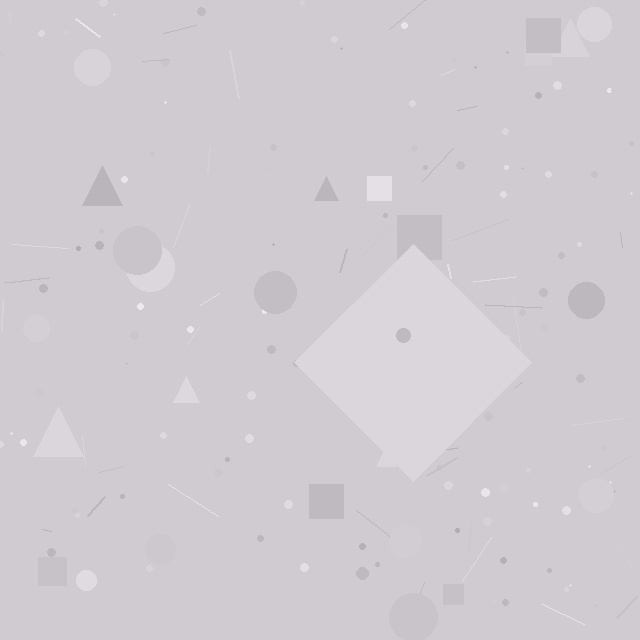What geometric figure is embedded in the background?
A diamond is embedded in the background.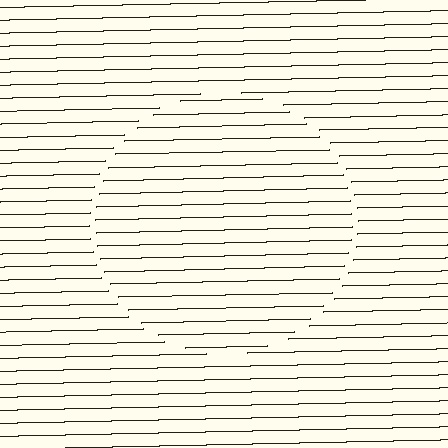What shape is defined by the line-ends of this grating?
An illusory circle. The interior of the shape contains the same grating, shifted by half a period — the contour is defined by the phase discontinuity where line-ends from the inner and outer gratings abut.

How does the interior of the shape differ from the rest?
The interior of the shape contains the same grating, shifted by half a period — the contour is defined by the phase discontinuity where line-ends from the inner and outer gratings abut.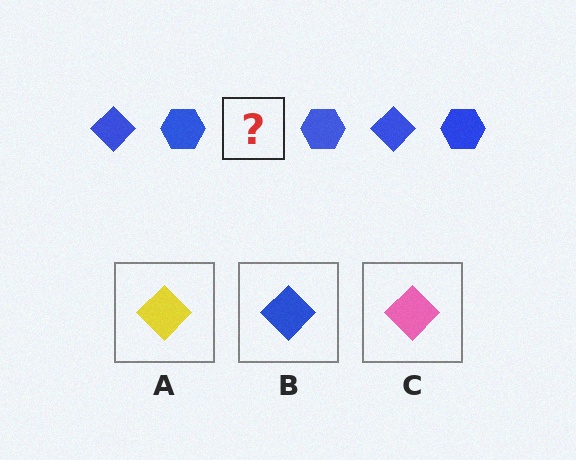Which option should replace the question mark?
Option B.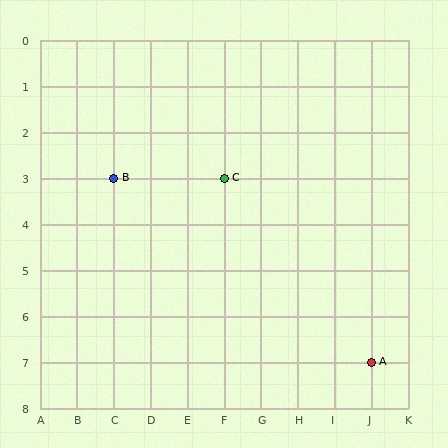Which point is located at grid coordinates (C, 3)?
Point B is at (C, 3).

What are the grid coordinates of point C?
Point C is at grid coordinates (F, 3).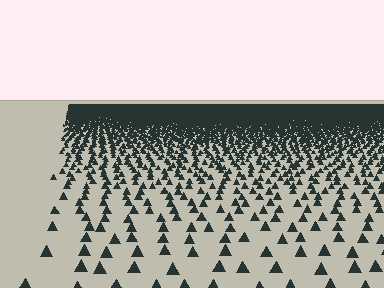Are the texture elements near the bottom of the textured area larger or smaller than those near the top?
Larger. Near the bottom, elements are closer to the viewer and appear at a bigger on-screen size.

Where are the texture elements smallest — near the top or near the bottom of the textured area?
Near the top.